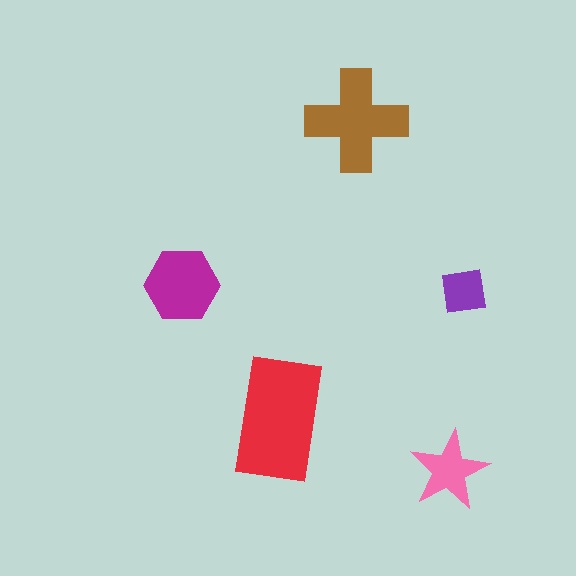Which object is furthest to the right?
The purple square is rightmost.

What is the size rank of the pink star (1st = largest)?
4th.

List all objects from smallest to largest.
The purple square, the pink star, the magenta hexagon, the brown cross, the red rectangle.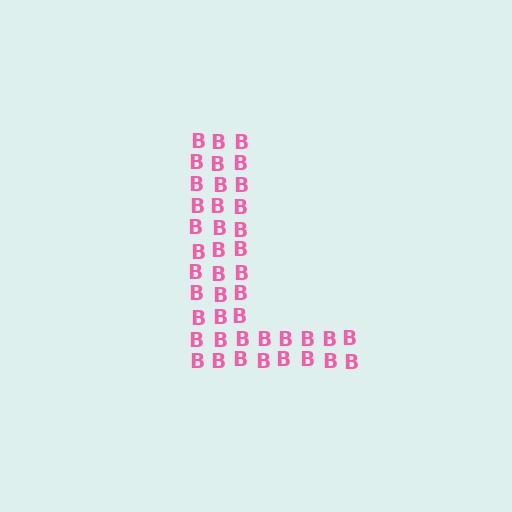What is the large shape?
The large shape is the letter L.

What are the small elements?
The small elements are letter B's.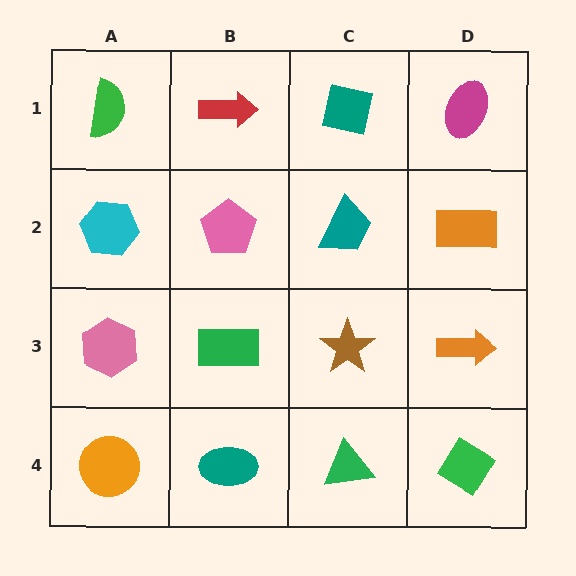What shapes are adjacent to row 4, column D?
An orange arrow (row 3, column D), a green triangle (row 4, column C).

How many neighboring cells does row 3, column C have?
4.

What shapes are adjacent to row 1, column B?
A pink pentagon (row 2, column B), a green semicircle (row 1, column A), a teal square (row 1, column C).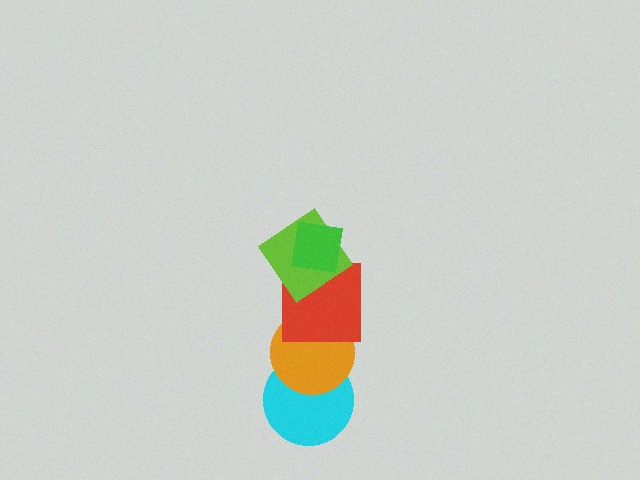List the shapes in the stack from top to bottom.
From top to bottom: the green square, the lime diamond, the red square, the orange circle, the cyan circle.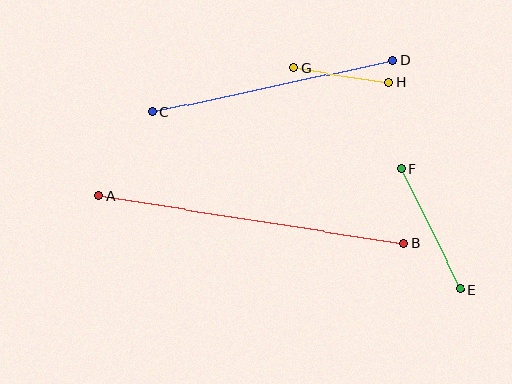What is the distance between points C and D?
The distance is approximately 246 pixels.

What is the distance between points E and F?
The distance is approximately 134 pixels.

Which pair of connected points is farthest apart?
Points A and B are farthest apart.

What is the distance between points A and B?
The distance is approximately 308 pixels.